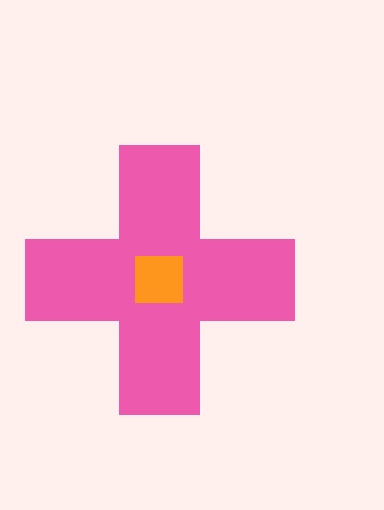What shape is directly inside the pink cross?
The orange square.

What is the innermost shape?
The orange square.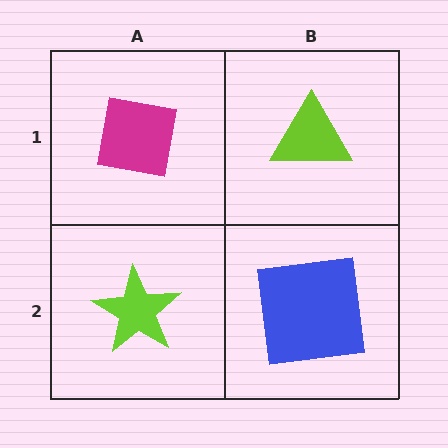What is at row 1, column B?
A lime triangle.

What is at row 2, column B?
A blue square.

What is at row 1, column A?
A magenta square.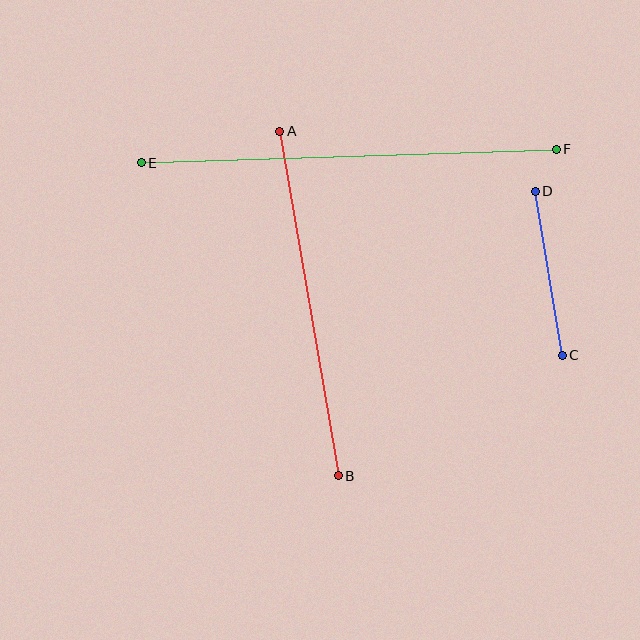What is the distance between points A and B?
The distance is approximately 349 pixels.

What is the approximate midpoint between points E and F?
The midpoint is at approximately (349, 156) pixels.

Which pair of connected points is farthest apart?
Points E and F are farthest apart.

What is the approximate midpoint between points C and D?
The midpoint is at approximately (549, 273) pixels.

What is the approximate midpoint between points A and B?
The midpoint is at approximately (309, 303) pixels.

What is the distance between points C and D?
The distance is approximately 166 pixels.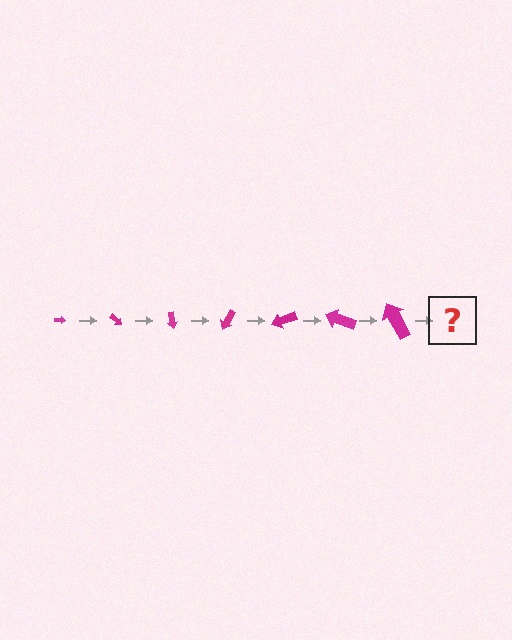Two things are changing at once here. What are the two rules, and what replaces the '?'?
The two rules are that the arrow grows larger each step and it rotates 40 degrees each step. The '?' should be an arrow, larger than the previous one and rotated 280 degrees from the start.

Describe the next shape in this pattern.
It should be an arrow, larger than the previous one and rotated 280 degrees from the start.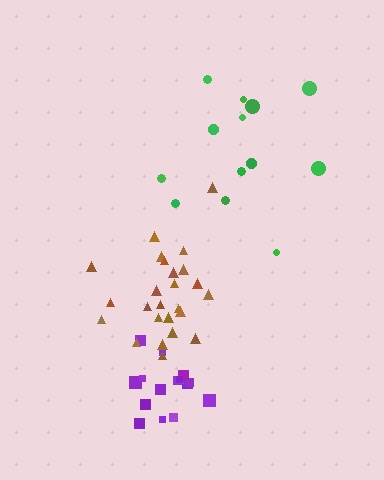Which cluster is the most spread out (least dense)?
Green.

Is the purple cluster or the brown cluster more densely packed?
Purple.